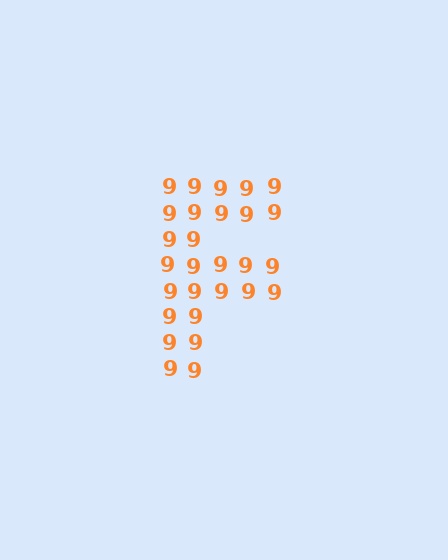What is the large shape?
The large shape is the letter F.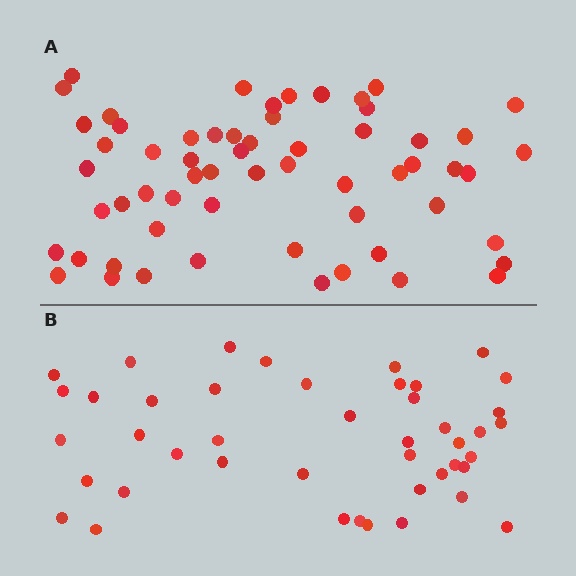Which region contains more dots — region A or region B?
Region A (the top region) has more dots.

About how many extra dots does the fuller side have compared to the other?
Region A has approximately 15 more dots than region B.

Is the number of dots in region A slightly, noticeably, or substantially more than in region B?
Region A has noticeably more, but not dramatically so. The ratio is roughly 1.4 to 1.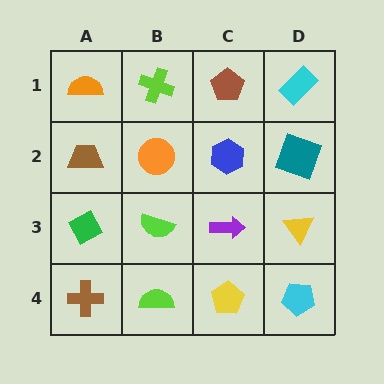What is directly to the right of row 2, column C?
A teal square.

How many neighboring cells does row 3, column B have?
4.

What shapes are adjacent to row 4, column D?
A yellow triangle (row 3, column D), a yellow pentagon (row 4, column C).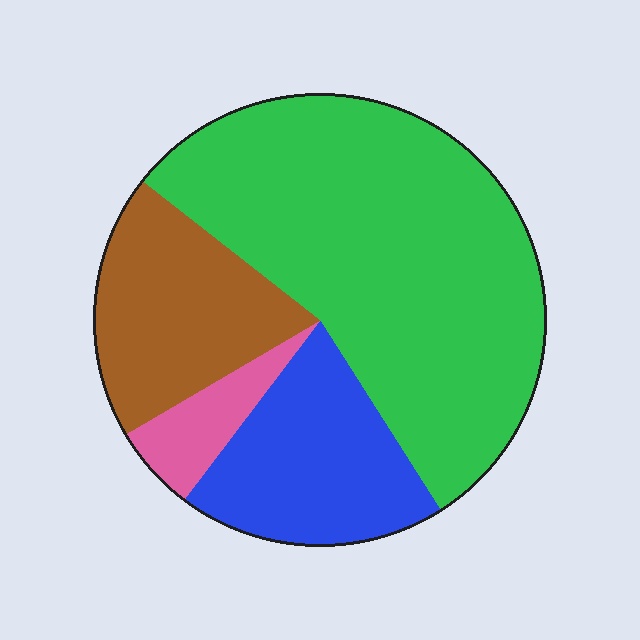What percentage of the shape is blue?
Blue covers 19% of the shape.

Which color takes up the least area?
Pink, at roughly 5%.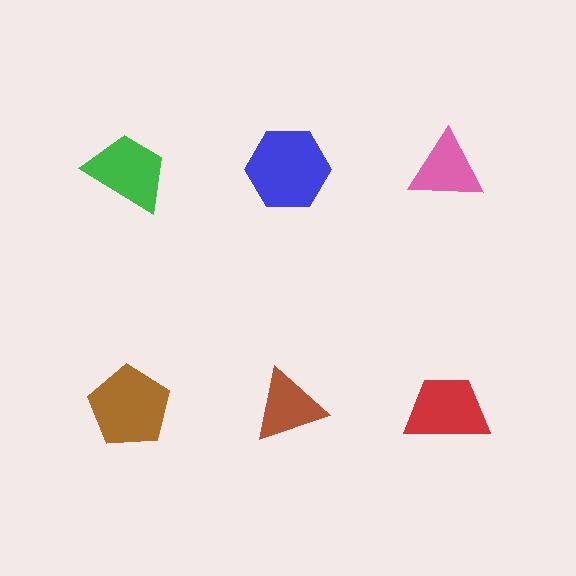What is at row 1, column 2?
A blue hexagon.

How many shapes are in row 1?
3 shapes.